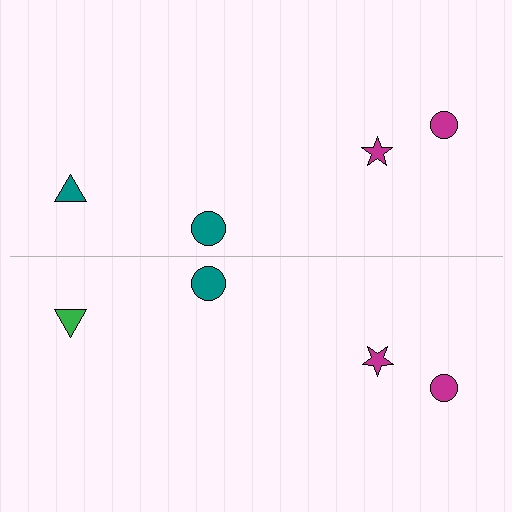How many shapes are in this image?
There are 8 shapes in this image.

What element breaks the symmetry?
The green triangle on the bottom side breaks the symmetry — its mirror counterpart is teal.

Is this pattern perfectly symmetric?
No, the pattern is not perfectly symmetric. The green triangle on the bottom side breaks the symmetry — its mirror counterpart is teal.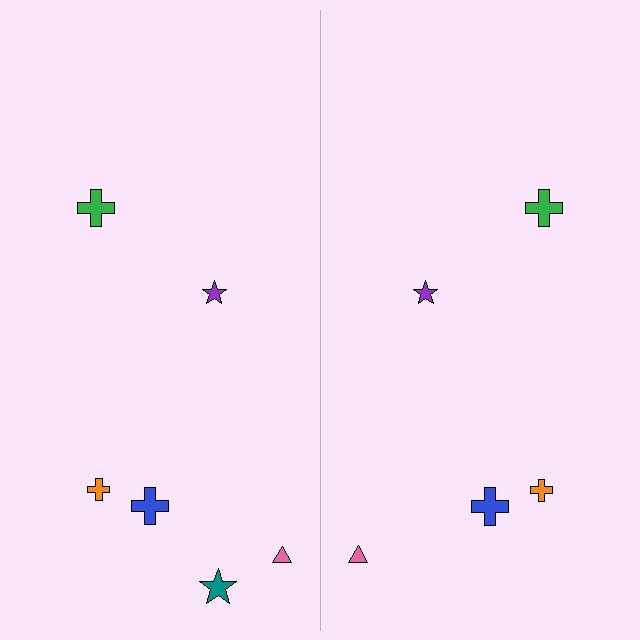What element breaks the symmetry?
A teal star is missing from the right side.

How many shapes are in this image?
There are 11 shapes in this image.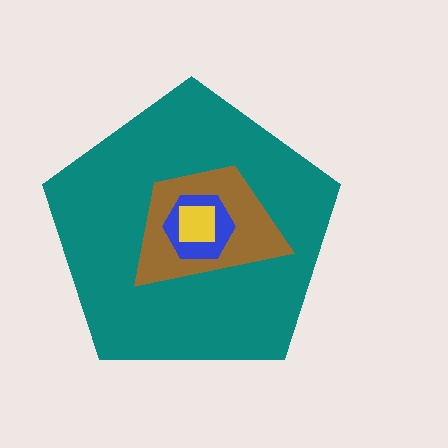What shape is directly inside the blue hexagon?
The yellow square.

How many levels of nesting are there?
4.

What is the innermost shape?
The yellow square.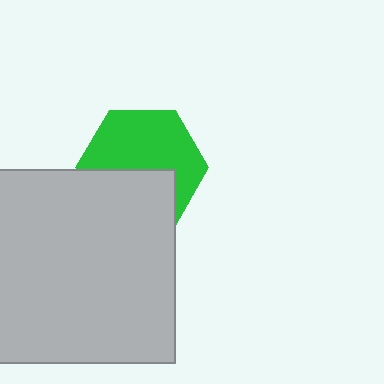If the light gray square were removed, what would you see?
You would see the complete green hexagon.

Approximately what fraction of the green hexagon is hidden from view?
Roughly 40% of the green hexagon is hidden behind the light gray square.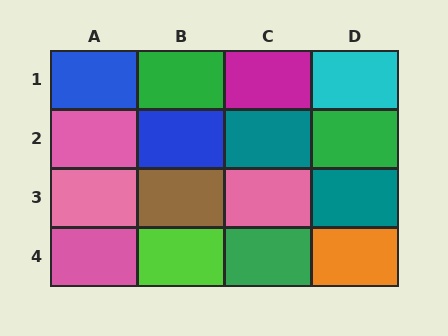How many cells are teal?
2 cells are teal.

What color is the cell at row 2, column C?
Teal.